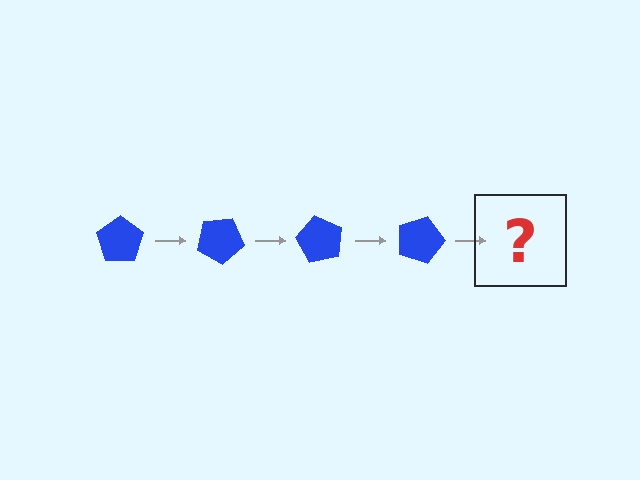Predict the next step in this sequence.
The next step is a blue pentagon rotated 120 degrees.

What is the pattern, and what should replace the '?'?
The pattern is that the pentagon rotates 30 degrees each step. The '?' should be a blue pentagon rotated 120 degrees.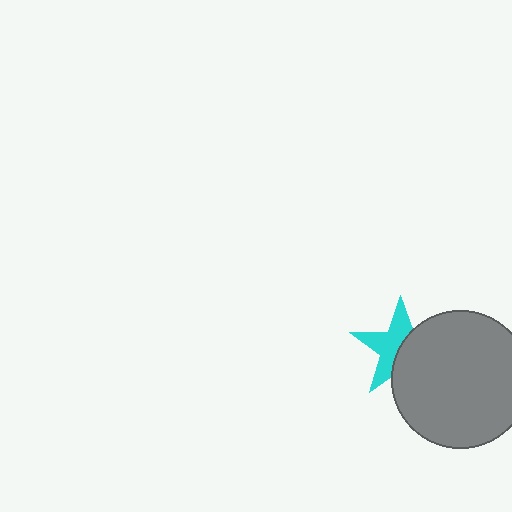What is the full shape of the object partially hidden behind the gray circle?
The partially hidden object is a cyan star.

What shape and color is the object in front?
The object in front is a gray circle.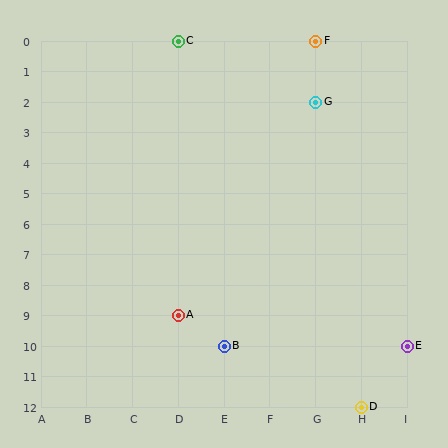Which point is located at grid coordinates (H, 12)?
Point D is at (H, 12).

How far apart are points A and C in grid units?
Points A and C are 9 rows apart.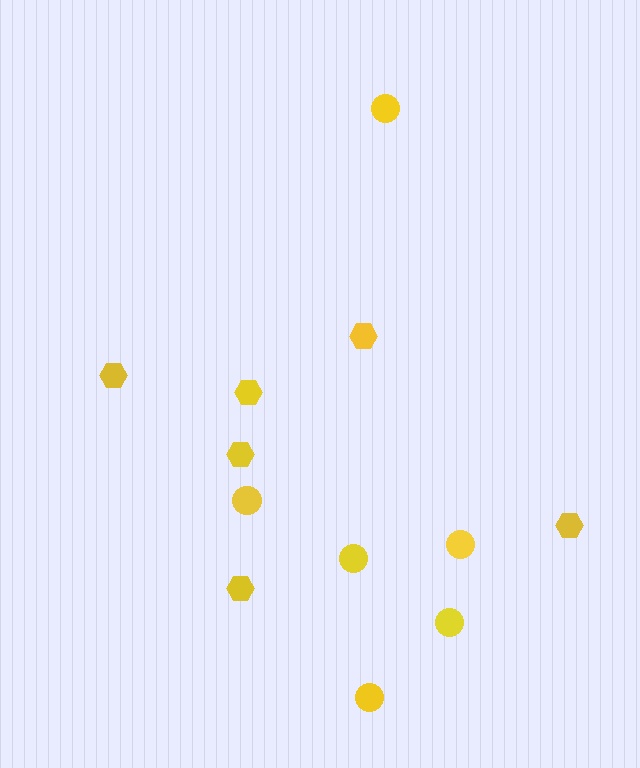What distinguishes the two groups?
There are 2 groups: one group of hexagons (6) and one group of circles (6).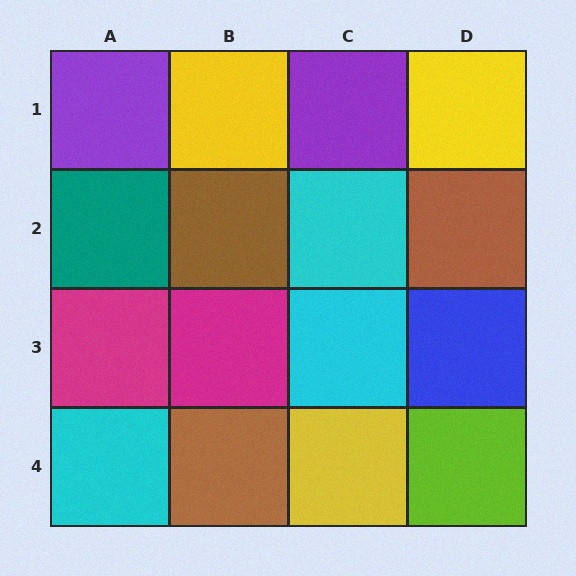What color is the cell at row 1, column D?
Yellow.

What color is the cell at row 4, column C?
Yellow.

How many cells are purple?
2 cells are purple.